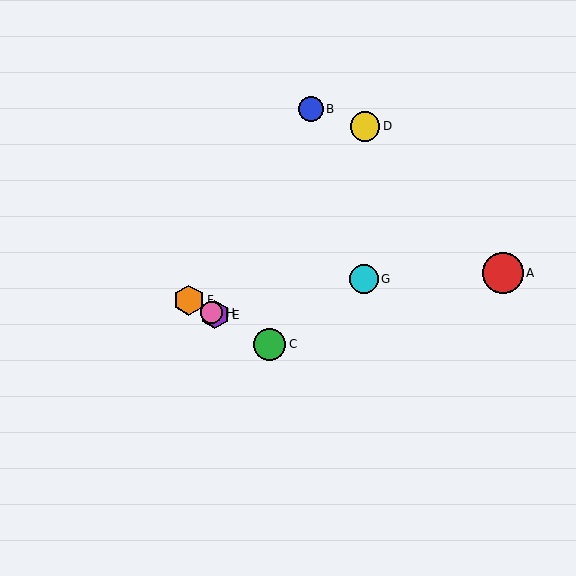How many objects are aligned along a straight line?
4 objects (C, E, F, H) are aligned along a straight line.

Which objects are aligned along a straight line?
Objects C, E, F, H are aligned along a straight line.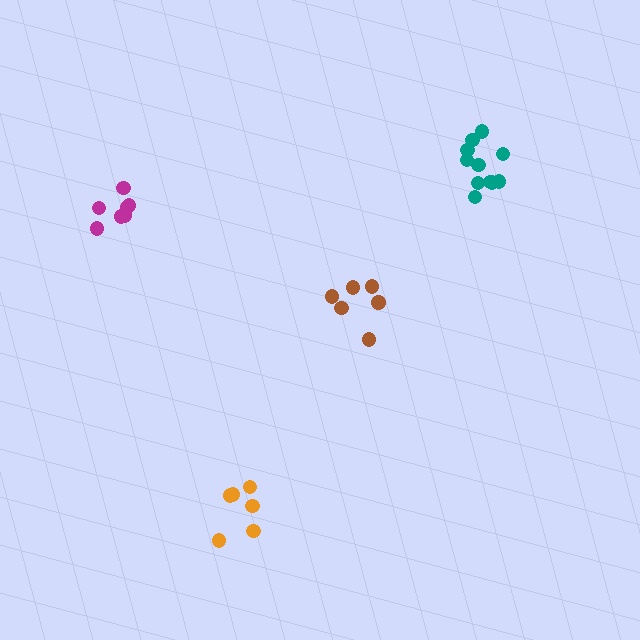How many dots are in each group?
Group 1: 7 dots, Group 2: 11 dots, Group 3: 8 dots, Group 4: 6 dots (32 total).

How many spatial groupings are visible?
There are 4 spatial groupings.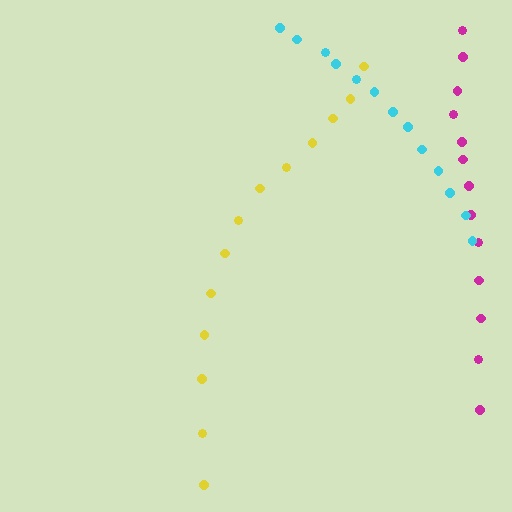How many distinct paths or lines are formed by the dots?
There are 3 distinct paths.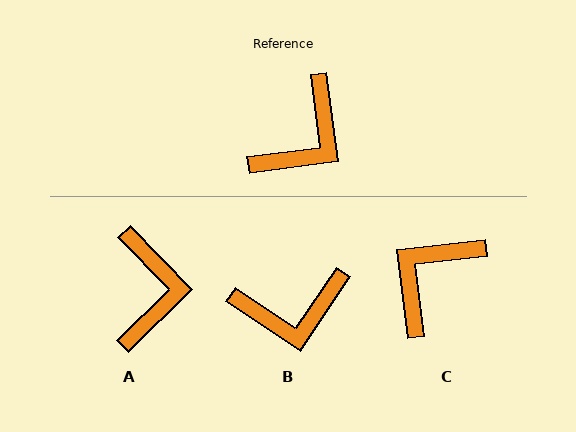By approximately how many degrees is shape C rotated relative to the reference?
Approximately 180 degrees counter-clockwise.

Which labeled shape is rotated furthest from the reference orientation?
C, about 180 degrees away.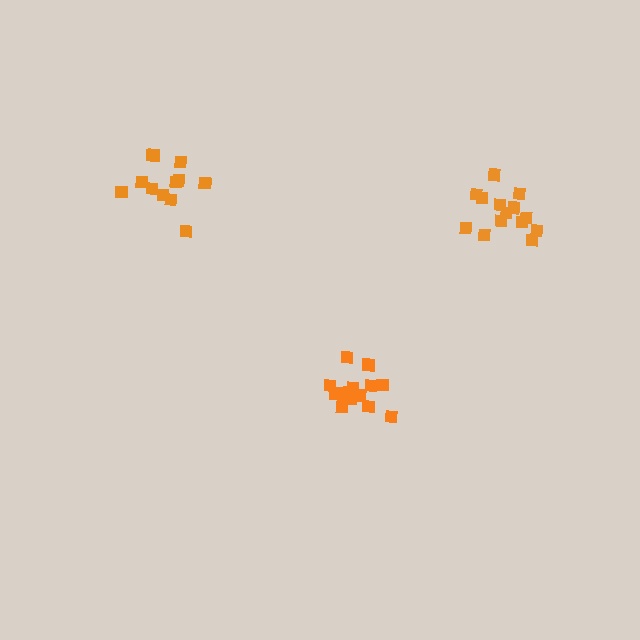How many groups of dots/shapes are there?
There are 3 groups.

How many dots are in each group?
Group 1: 17 dots, Group 2: 12 dots, Group 3: 14 dots (43 total).